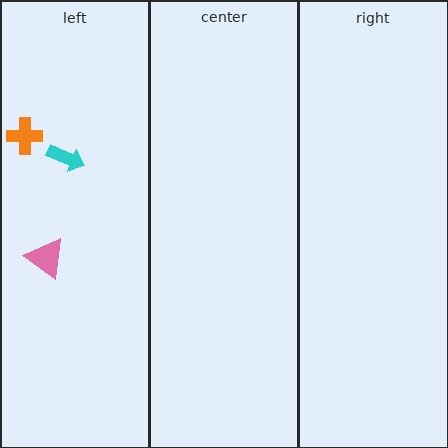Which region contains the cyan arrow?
The left region.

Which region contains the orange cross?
The left region.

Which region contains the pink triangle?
The left region.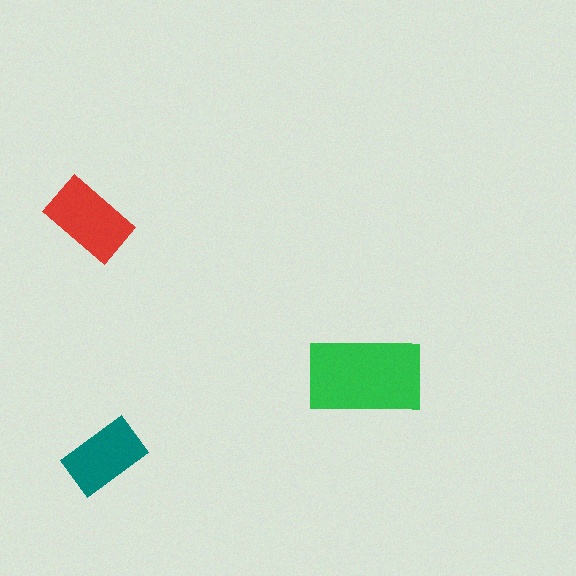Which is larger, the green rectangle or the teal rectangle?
The green one.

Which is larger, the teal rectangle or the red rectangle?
The red one.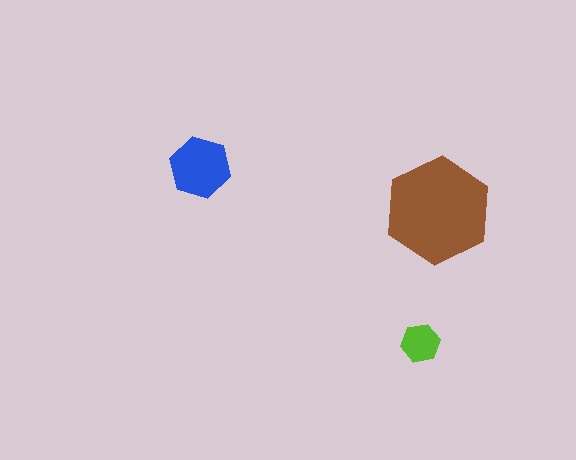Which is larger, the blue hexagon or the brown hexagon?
The brown one.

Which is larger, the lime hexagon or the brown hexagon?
The brown one.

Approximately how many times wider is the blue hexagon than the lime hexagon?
About 1.5 times wider.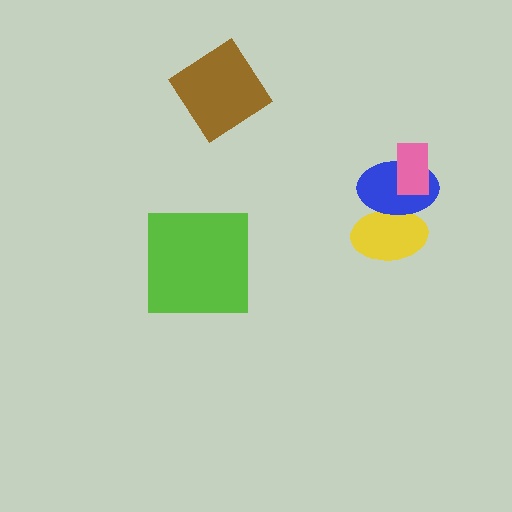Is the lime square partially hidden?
No, no other shape covers it.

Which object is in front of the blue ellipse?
The pink rectangle is in front of the blue ellipse.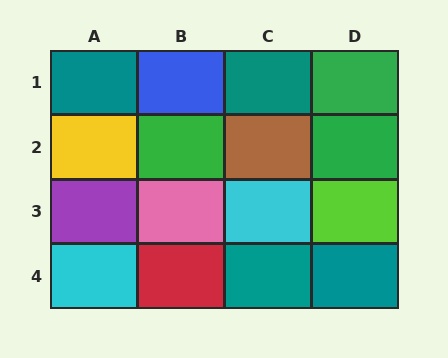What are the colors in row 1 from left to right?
Teal, blue, teal, green.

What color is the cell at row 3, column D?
Lime.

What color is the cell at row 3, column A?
Purple.